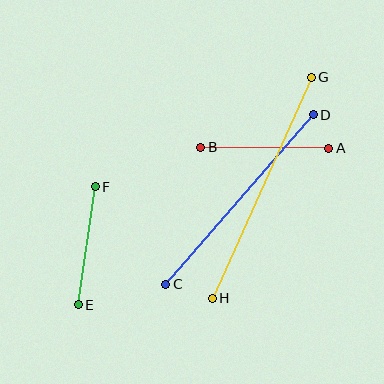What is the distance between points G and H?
The distance is approximately 242 pixels.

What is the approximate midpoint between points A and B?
The midpoint is at approximately (265, 148) pixels.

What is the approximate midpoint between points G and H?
The midpoint is at approximately (262, 188) pixels.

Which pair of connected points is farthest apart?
Points G and H are farthest apart.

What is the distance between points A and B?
The distance is approximately 128 pixels.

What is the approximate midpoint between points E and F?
The midpoint is at approximately (87, 246) pixels.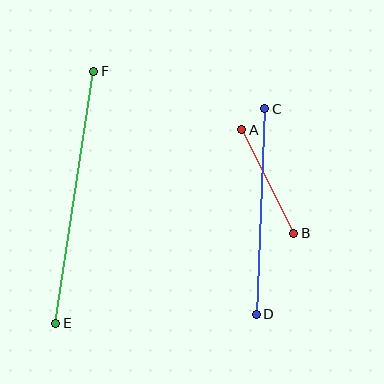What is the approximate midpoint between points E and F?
The midpoint is at approximately (75, 197) pixels.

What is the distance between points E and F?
The distance is approximately 255 pixels.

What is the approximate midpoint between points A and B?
The midpoint is at approximately (268, 182) pixels.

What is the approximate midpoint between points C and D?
The midpoint is at approximately (260, 211) pixels.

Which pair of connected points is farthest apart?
Points E and F are farthest apart.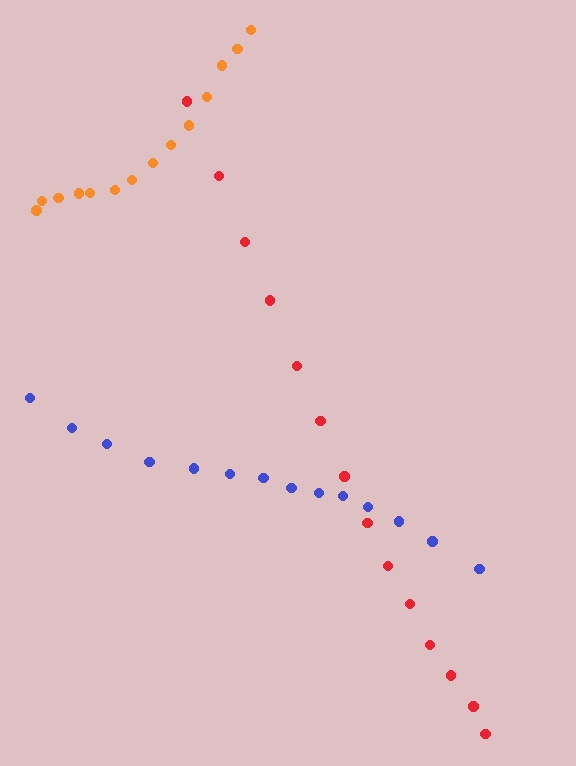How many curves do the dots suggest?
There are 3 distinct paths.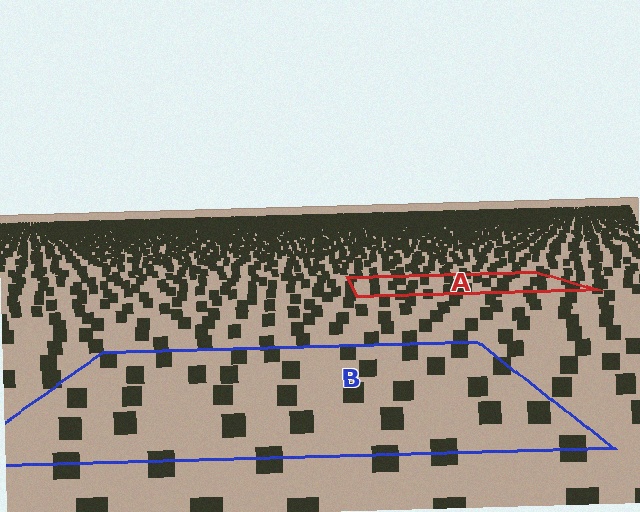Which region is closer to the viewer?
Region B is closer. The texture elements there are larger and more spread out.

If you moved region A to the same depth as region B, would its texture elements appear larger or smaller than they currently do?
They would appear larger. At a closer depth, the same texture elements are projected at a bigger on-screen size.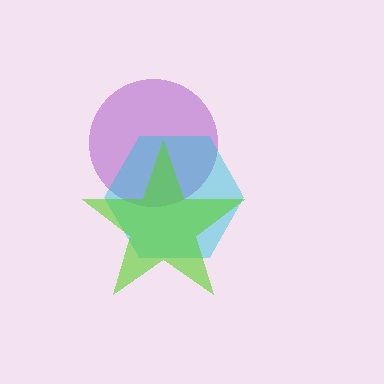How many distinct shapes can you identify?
There are 3 distinct shapes: a purple circle, a cyan hexagon, a lime star.